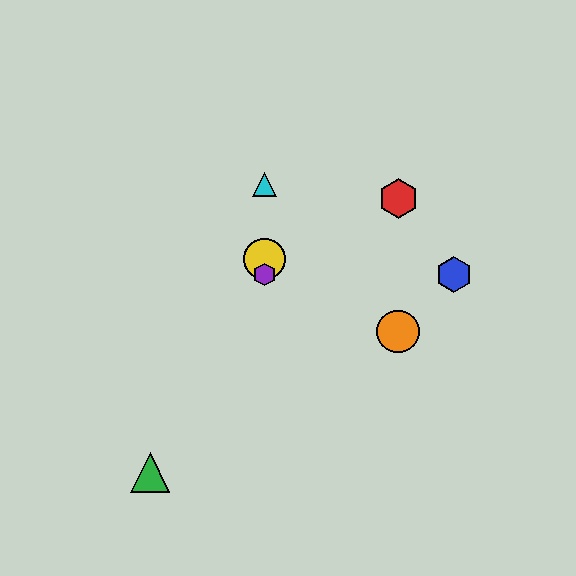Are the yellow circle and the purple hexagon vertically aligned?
Yes, both are at x≈264.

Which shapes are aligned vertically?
The yellow circle, the purple hexagon, the cyan triangle are aligned vertically.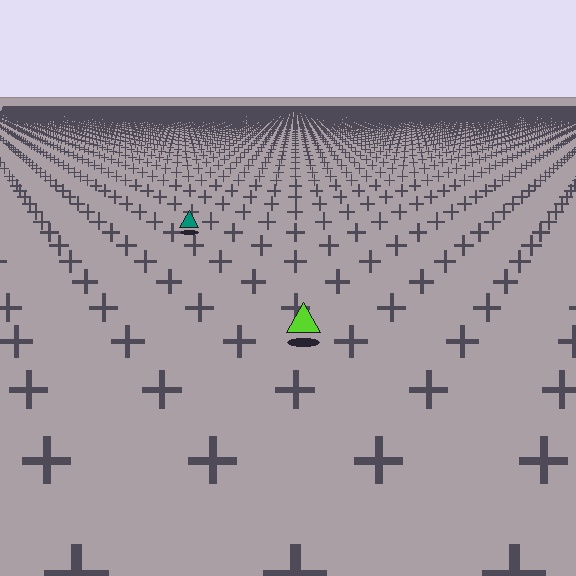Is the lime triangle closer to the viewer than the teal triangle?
Yes. The lime triangle is closer — you can tell from the texture gradient: the ground texture is coarser near it.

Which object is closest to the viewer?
The lime triangle is closest. The texture marks near it are larger and more spread out.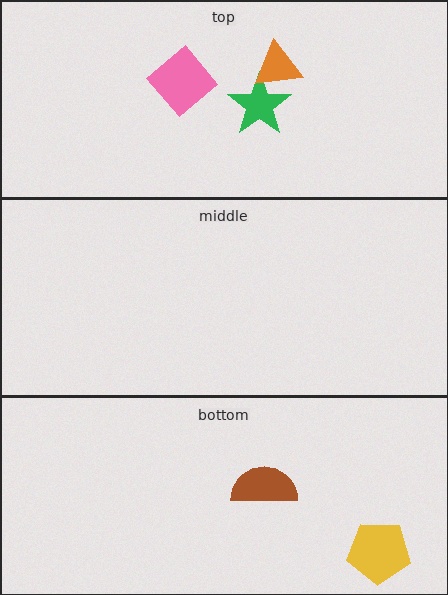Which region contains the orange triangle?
The top region.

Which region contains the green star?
The top region.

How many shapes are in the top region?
3.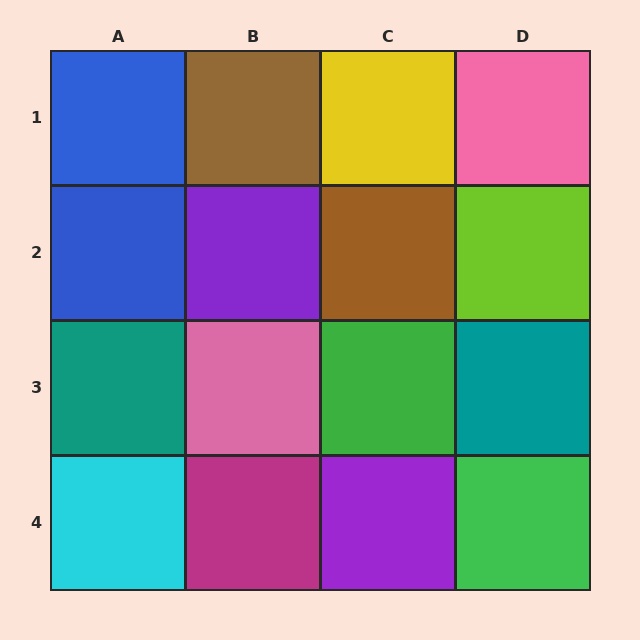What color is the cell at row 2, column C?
Brown.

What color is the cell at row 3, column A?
Teal.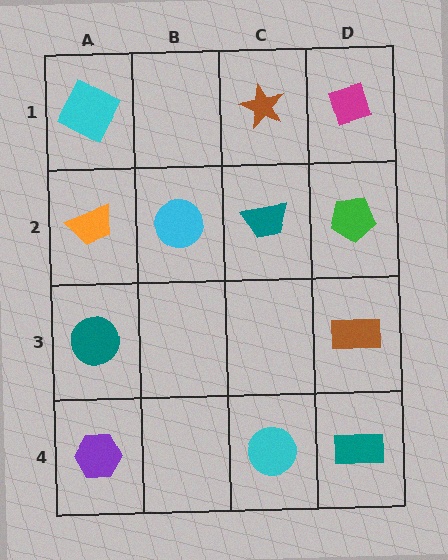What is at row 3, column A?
A teal circle.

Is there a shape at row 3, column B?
No, that cell is empty.